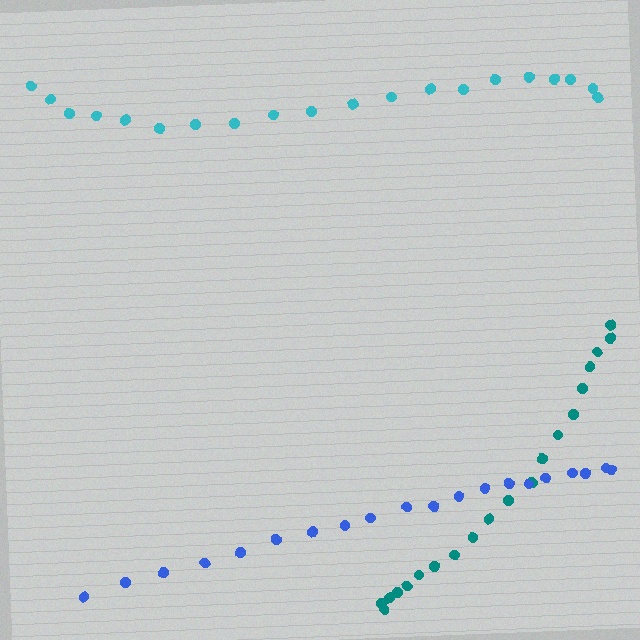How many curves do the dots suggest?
There are 3 distinct paths.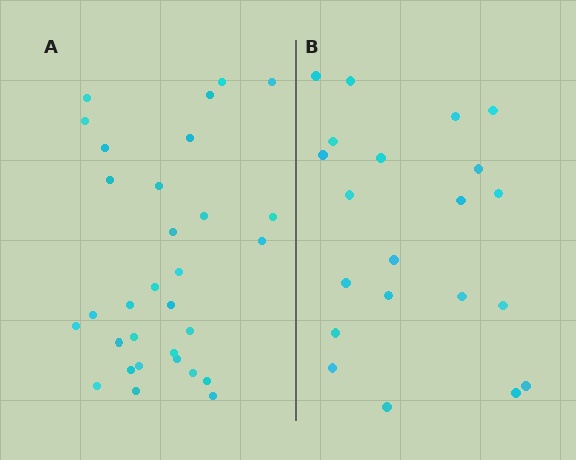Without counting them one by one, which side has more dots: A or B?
Region A (the left region) has more dots.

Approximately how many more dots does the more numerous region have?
Region A has roughly 10 or so more dots than region B.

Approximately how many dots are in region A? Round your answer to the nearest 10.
About 30 dots. (The exact count is 31, which rounds to 30.)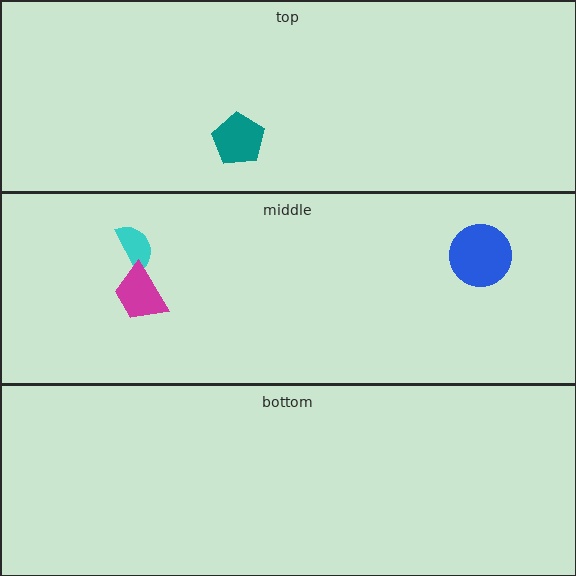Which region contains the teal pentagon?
The top region.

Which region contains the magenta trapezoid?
The middle region.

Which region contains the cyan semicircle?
The middle region.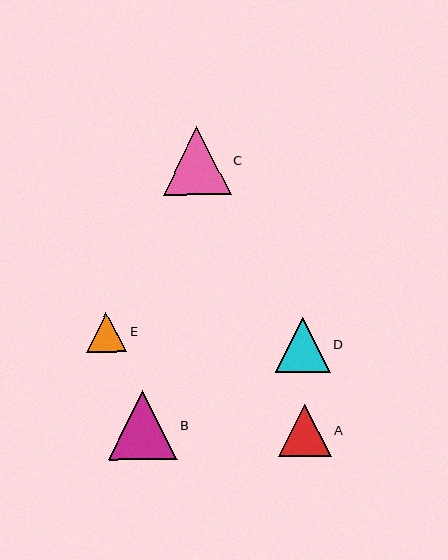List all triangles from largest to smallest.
From largest to smallest: B, C, D, A, E.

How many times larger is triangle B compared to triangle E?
Triangle B is approximately 1.7 times the size of triangle E.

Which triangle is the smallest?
Triangle E is the smallest with a size of approximately 40 pixels.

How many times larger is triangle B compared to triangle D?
Triangle B is approximately 1.2 times the size of triangle D.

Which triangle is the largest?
Triangle B is the largest with a size of approximately 68 pixels.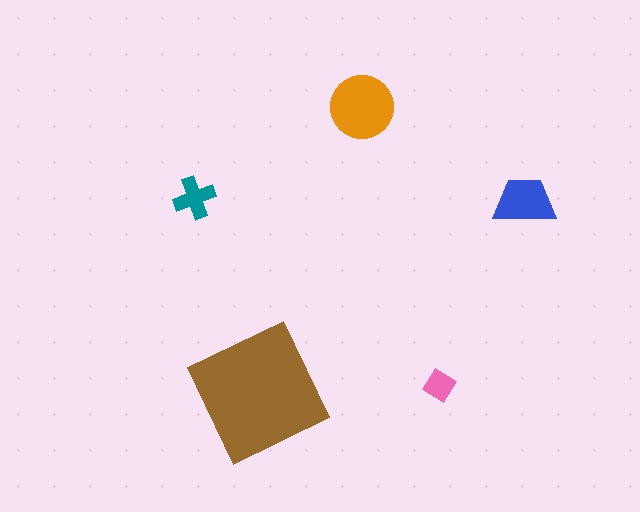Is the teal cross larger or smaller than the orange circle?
Smaller.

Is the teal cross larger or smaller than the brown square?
Smaller.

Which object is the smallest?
The pink diamond.